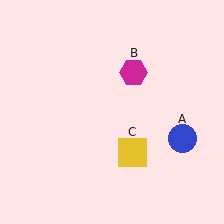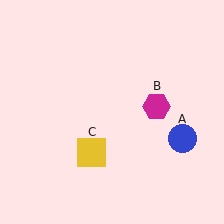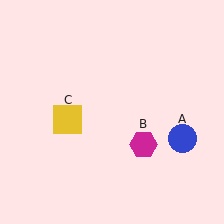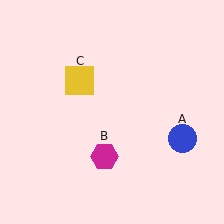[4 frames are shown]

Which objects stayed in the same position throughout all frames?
Blue circle (object A) remained stationary.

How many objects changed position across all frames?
2 objects changed position: magenta hexagon (object B), yellow square (object C).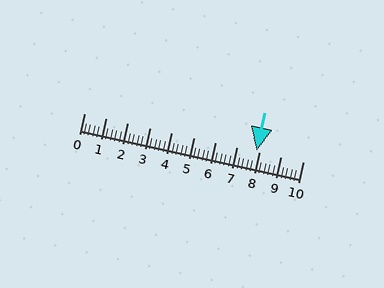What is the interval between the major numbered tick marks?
The major tick marks are spaced 1 units apart.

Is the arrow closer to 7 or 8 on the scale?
The arrow is closer to 8.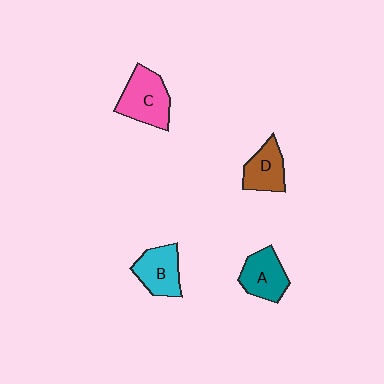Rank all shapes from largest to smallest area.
From largest to smallest: C (pink), B (cyan), A (teal), D (brown).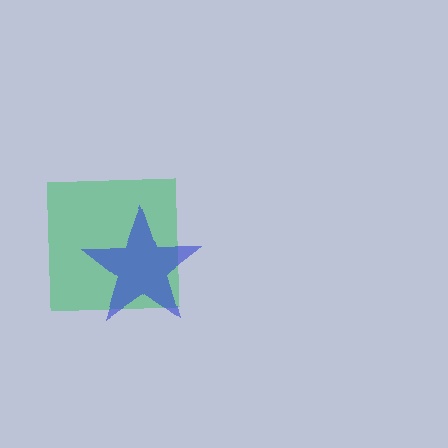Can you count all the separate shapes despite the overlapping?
Yes, there are 2 separate shapes.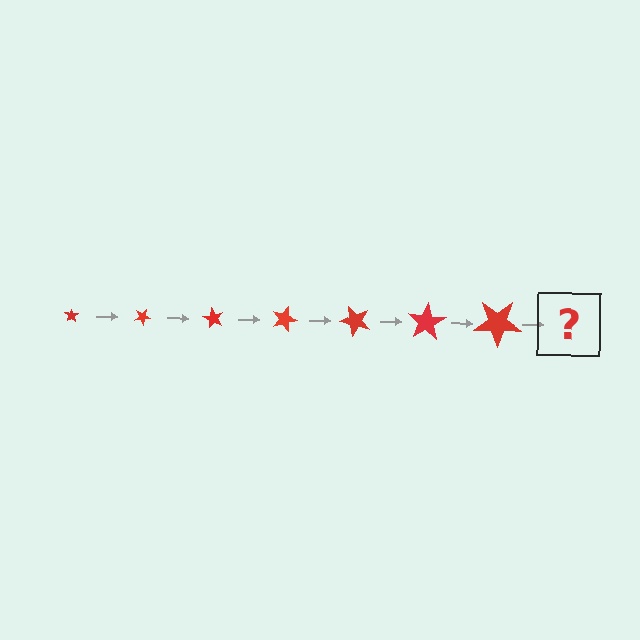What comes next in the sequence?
The next element should be a star, larger than the previous one and rotated 210 degrees from the start.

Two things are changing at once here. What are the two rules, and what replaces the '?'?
The two rules are that the star grows larger each step and it rotates 30 degrees each step. The '?' should be a star, larger than the previous one and rotated 210 degrees from the start.